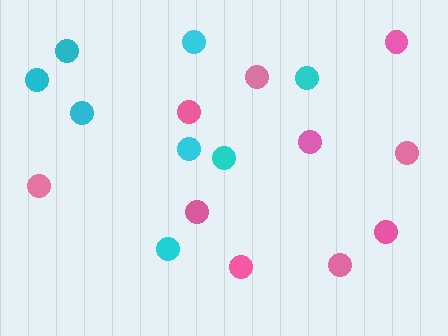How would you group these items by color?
There are 2 groups: one group of pink circles (10) and one group of cyan circles (8).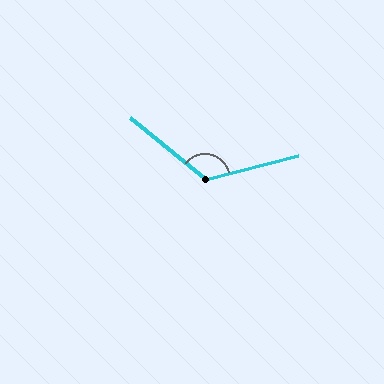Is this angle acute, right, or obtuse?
It is obtuse.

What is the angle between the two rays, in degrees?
Approximately 126 degrees.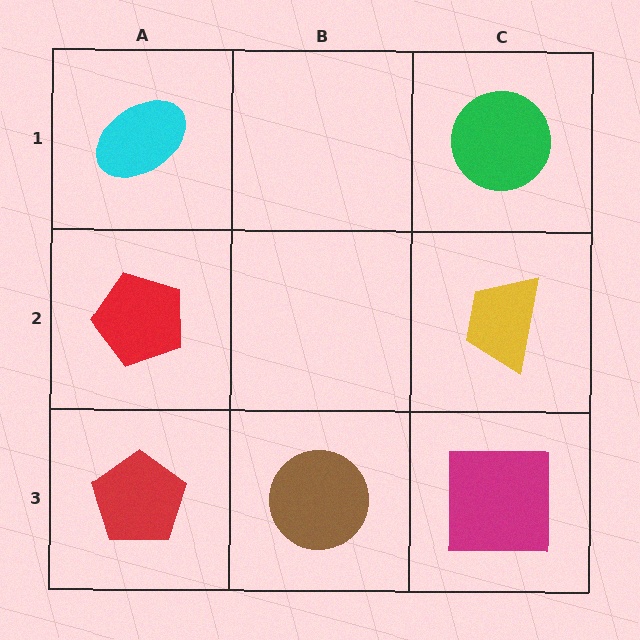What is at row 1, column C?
A green circle.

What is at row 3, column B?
A brown circle.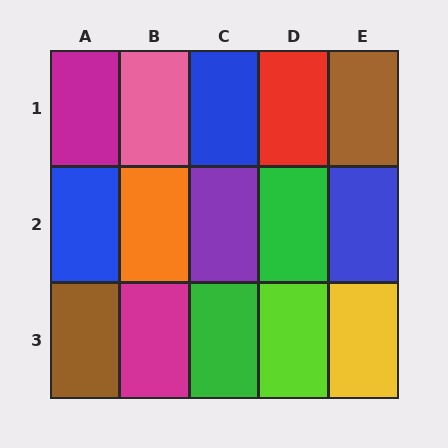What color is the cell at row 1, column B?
Pink.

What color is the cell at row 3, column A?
Brown.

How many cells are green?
2 cells are green.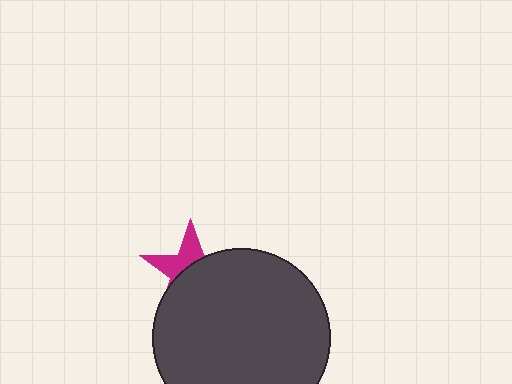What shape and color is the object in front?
The object in front is a dark gray circle.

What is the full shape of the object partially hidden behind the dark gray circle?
The partially hidden object is a magenta star.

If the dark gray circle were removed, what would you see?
You would see the complete magenta star.